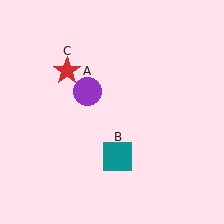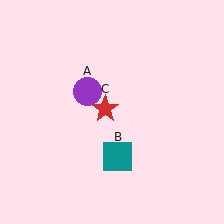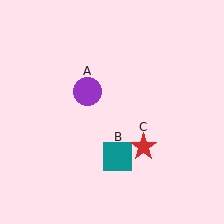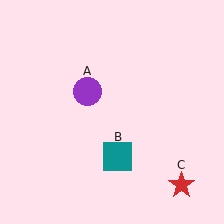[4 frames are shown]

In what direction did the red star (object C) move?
The red star (object C) moved down and to the right.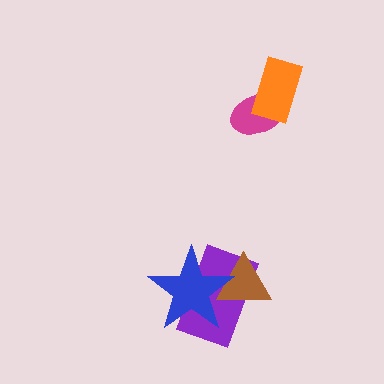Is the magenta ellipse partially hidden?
Yes, it is partially covered by another shape.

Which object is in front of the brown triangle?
The blue star is in front of the brown triangle.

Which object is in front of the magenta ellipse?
The orange rectangle is in front of the magenta ellipse.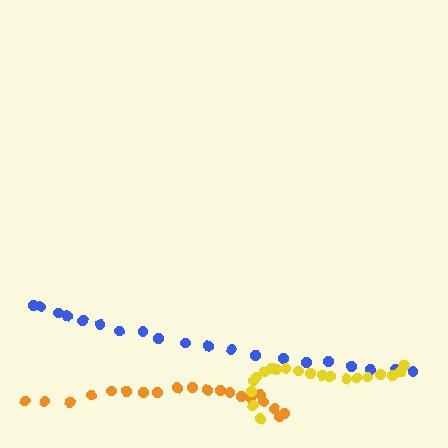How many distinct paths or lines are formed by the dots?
There are 3 distinct paths.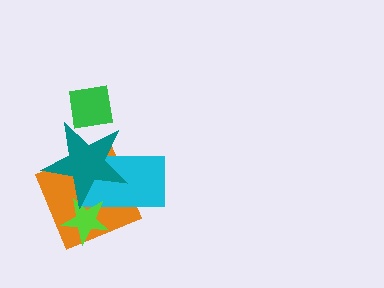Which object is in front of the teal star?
The green square is in front of the teal star.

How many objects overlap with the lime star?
3 objects overlap with the lime star.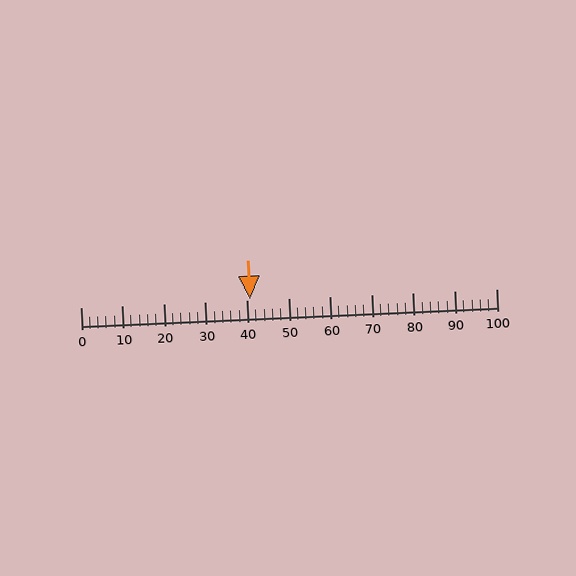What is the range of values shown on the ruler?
The ruler shows values from 0 to 100.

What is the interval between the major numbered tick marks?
The major tick marks are spaced 10 units apart.